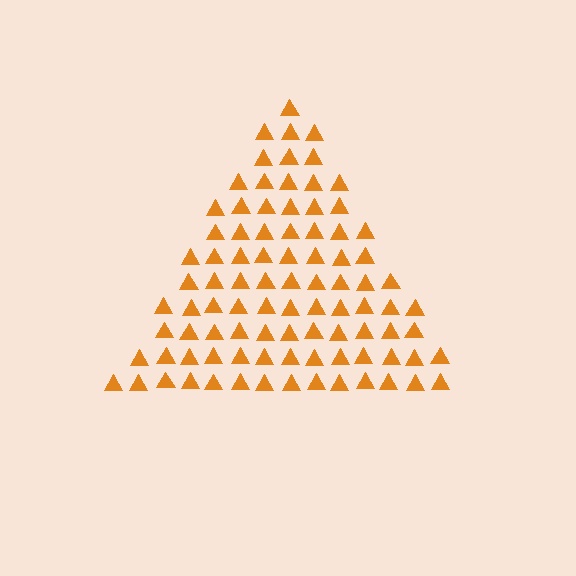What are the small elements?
The small elements are triangles.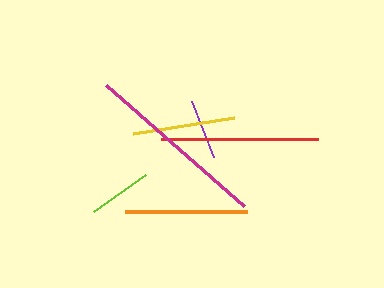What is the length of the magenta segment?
The magenta segment is approximately 183 pixels long.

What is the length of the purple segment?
The purple segment is approximately 61 pixels long.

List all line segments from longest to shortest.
From longest to shortest: magenta, red, orange, yellow, lime, purple.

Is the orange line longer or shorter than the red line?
The red line is longer than the orange line.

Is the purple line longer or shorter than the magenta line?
The magenta line is longer than the purple line.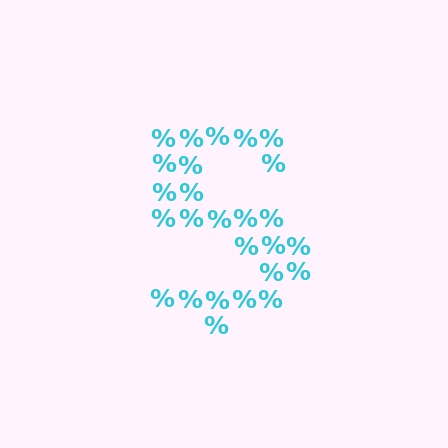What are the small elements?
The small elements are percent signs.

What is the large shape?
The large shape is the letter S.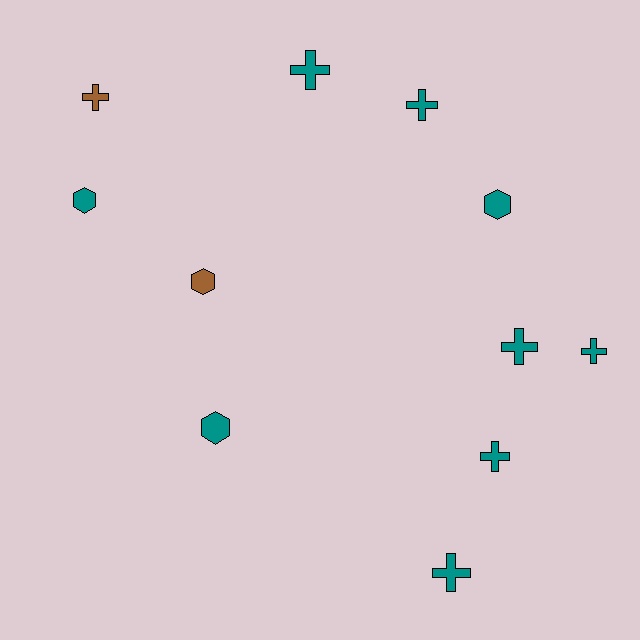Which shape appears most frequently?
Cross, with 7 objects.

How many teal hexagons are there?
There are 3 teal hexagons.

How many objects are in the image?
There are 11 objects.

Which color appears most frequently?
Teal, with 9 objects.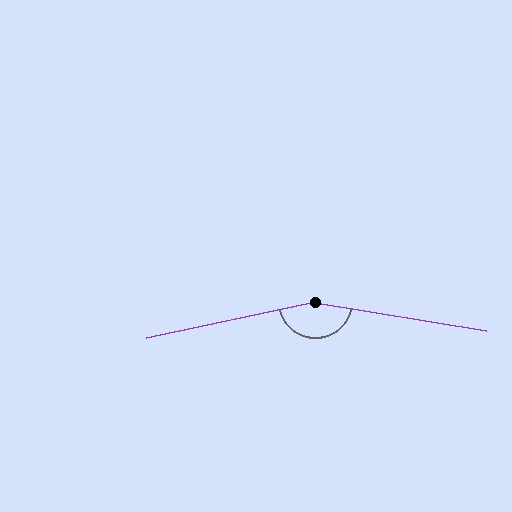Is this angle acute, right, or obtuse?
It is obtuse.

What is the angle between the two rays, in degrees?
Approximately 158 degrees.